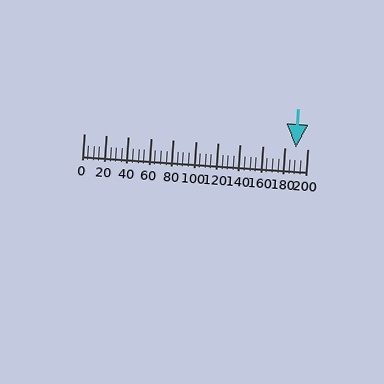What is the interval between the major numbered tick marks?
The major tick marks are spaced 20 units apart.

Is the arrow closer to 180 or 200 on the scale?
The arrow is closer to 200.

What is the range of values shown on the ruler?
The ruler shows values from 0 to 200.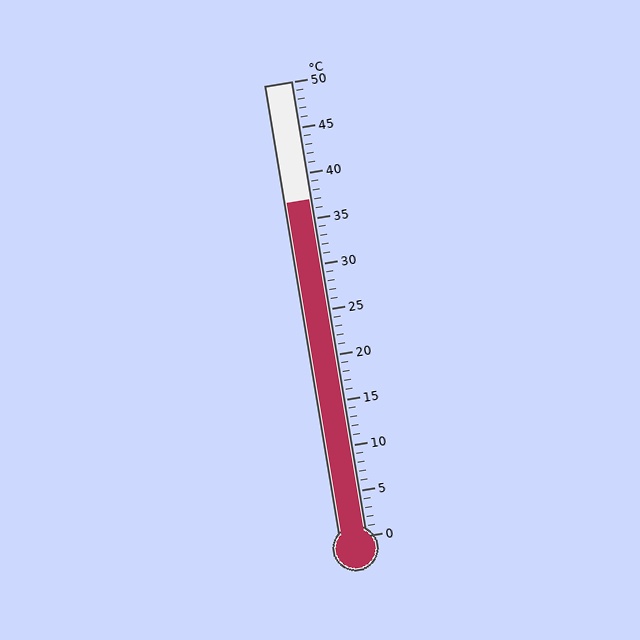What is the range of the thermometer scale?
The thermometer scale ranges from 0°C to 50°C.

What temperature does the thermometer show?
The thermometer shows approximately 37°C.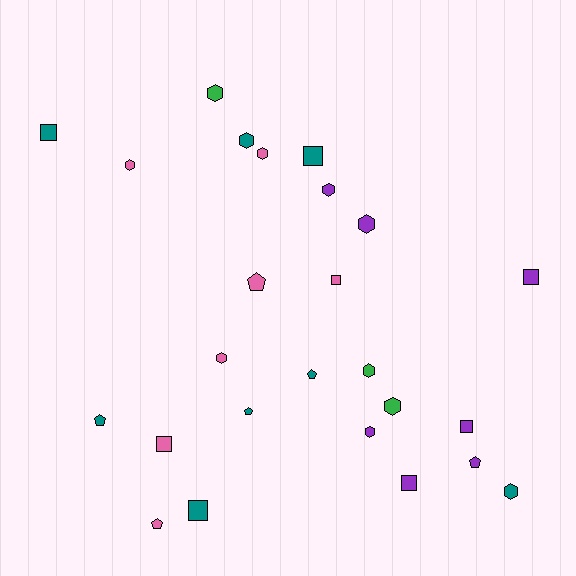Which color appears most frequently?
Teal, with 8 objects.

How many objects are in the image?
There are 25 objects.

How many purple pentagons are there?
There is 1 purple pentagon.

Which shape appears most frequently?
Hexagon, with 11 objects.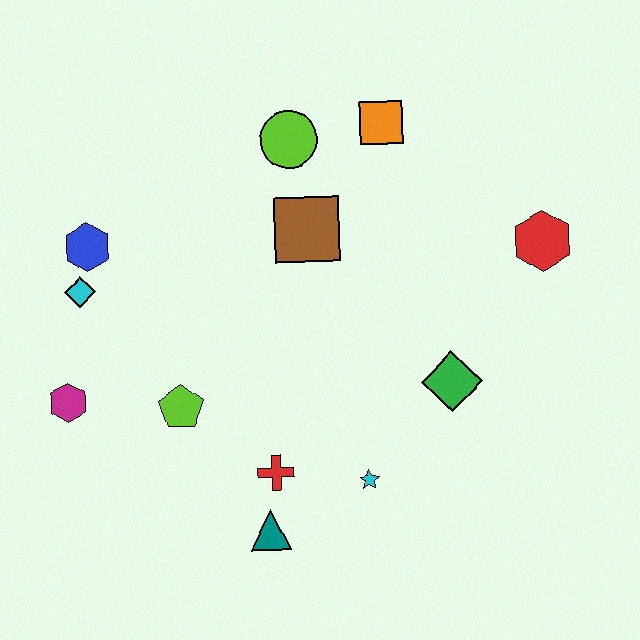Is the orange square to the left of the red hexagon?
Yes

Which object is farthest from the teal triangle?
The orange square is farthest from the teal triangle.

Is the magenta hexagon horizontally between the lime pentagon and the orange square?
No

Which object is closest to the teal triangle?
The red cross is closest to the teal triangle.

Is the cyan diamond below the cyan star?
No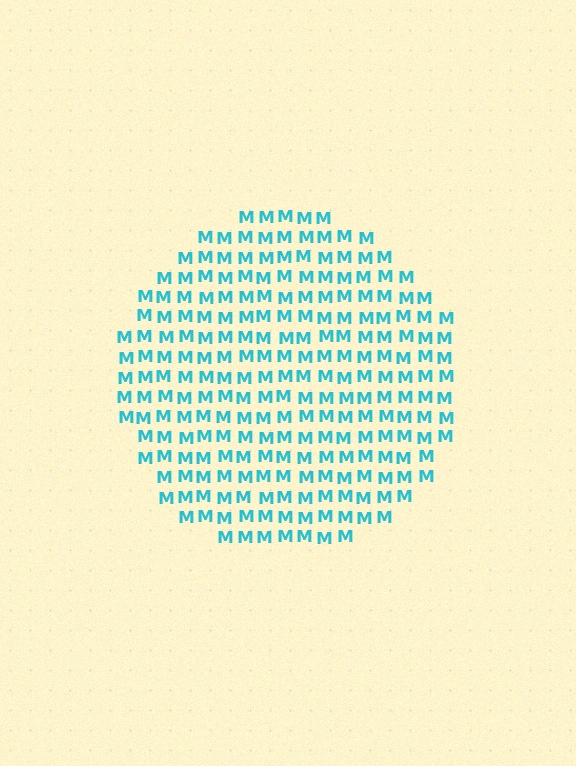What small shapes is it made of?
It is made of small letter M's.